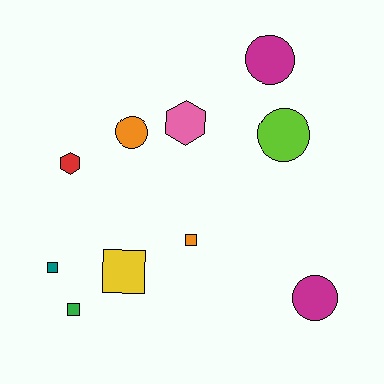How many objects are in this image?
There are 10 objects.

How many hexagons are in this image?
There are 2 hexagons.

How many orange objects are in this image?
There are 2 orange objects.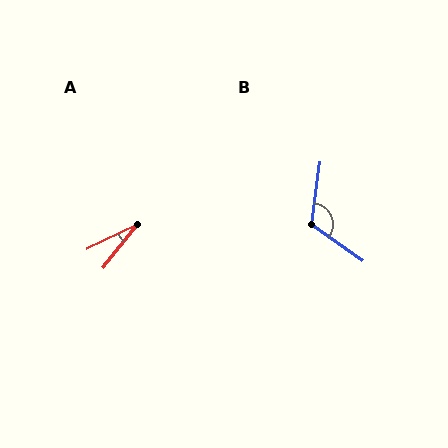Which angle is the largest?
B, at approximately 118 degrees.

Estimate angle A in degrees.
Approximately 25 degrees.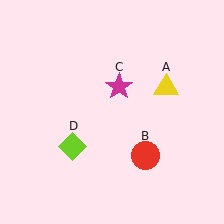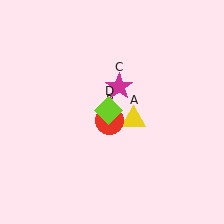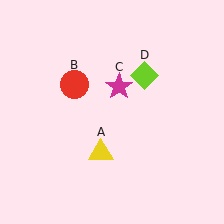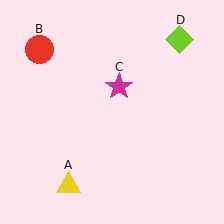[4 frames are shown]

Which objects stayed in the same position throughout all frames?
Magenta star (object C) remained stationary.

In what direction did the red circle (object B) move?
The red circle (object B) moved up and to the left.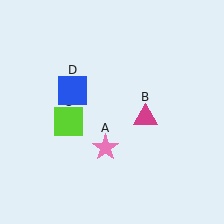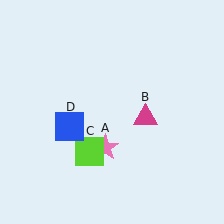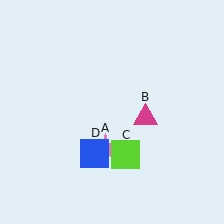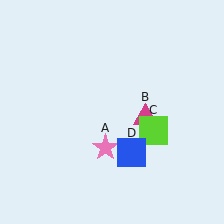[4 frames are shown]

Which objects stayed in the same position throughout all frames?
Pink star (object A) and magenta triangle (object B) remained stationary.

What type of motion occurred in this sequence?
The lime square (object C), blue square (object D) rotated counterclockwise around the center of the scene.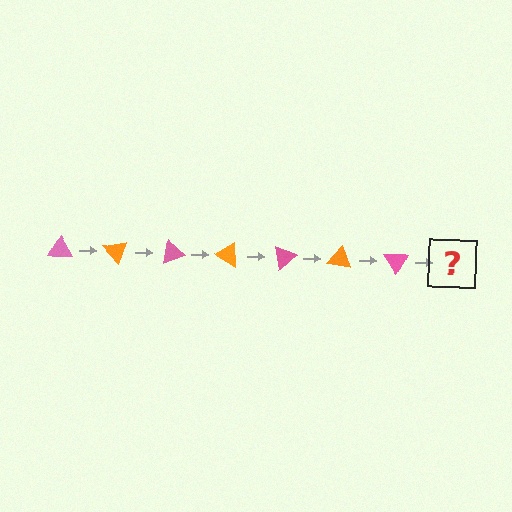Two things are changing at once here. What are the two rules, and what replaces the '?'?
The two rules are that it rotates 50 degrees each step and the color cycles through pink and orange. The '?' should be an orange triangle, rotated 350 degrees from the start.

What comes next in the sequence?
The next element should be an orange triangle, rotated 350 degrees from the start.